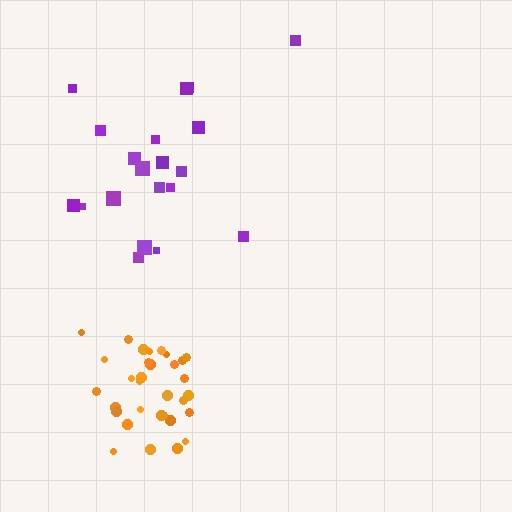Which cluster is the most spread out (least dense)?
Purple.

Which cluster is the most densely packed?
Orange.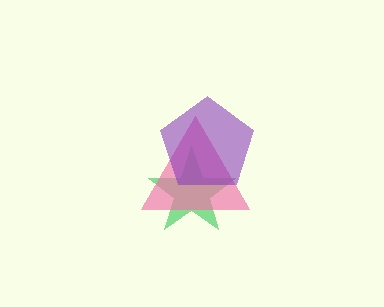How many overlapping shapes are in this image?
There are 3 overlapping shapes in the image.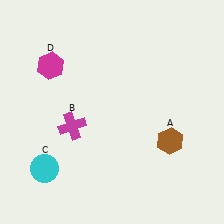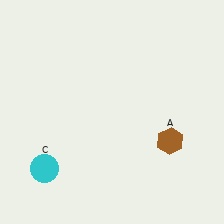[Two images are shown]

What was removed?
The magenta hexagon (D), the magenta cross (B) were removed in Image 2.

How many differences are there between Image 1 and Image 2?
There are 2 differences between the two images.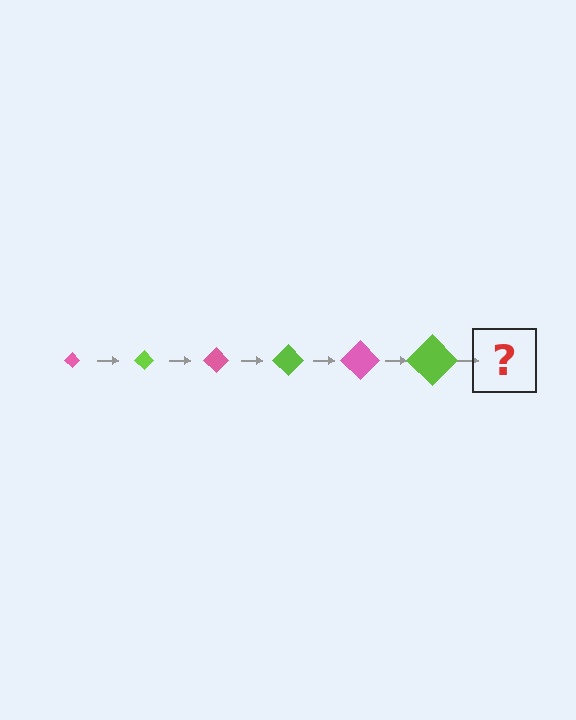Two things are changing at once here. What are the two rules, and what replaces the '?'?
The two rules are that the diamond grows larger each step and the color cycles through pink and lime. The '?' should be a pink diamond, larger than the previous one.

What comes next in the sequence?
The next element should be a pink diamond, larger than the previous one.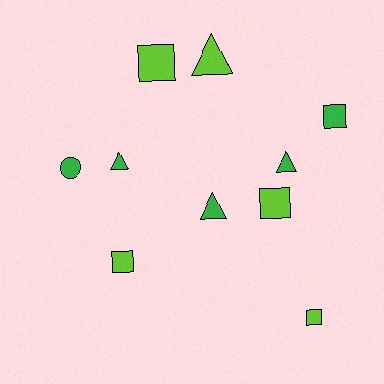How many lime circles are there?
There are no lime circles.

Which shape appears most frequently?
Square, with 5 objects.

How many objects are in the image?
There are 10 objects.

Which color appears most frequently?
Green, with 5 objects.